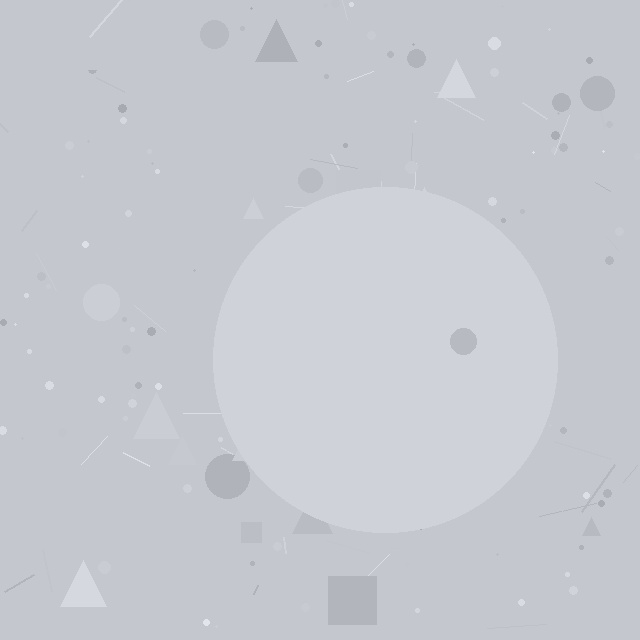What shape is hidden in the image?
A circle is hidden in the image.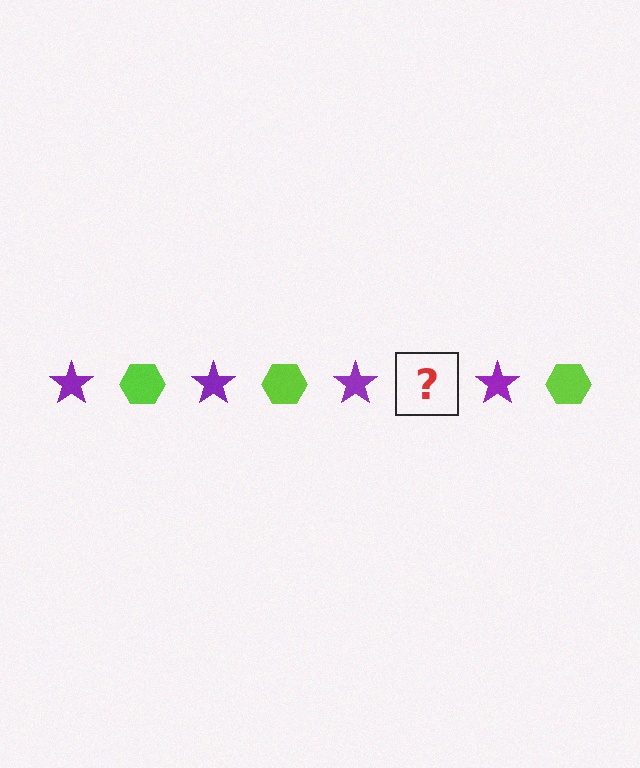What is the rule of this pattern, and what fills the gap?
The rule is that the pattern alternates between purple star and lime hexagon. The gap should be filled with a lime hexagon.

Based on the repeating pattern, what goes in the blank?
The blank should be a lime hexagon.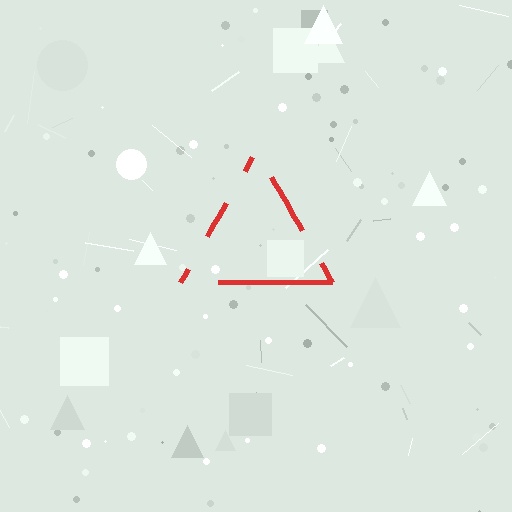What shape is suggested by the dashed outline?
The dashed outline suggests a triangle.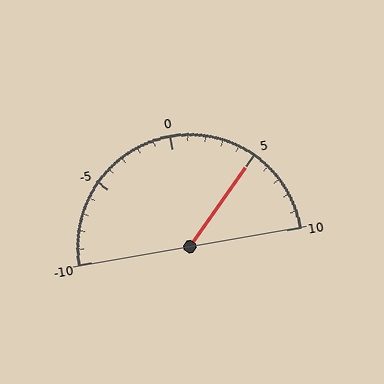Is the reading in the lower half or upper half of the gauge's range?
The reading is in the upper half of the range (-10 to 10).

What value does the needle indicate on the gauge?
The needle indicates approximately 5.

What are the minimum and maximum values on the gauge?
The gauge ranges from -10 to 10.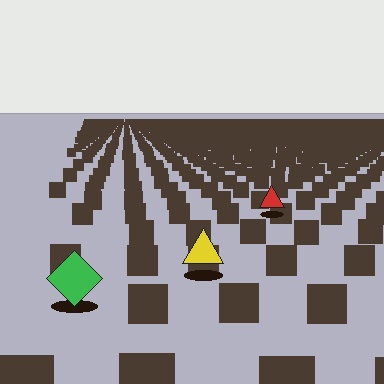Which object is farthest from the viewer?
The red triangle is farthest from the viewer. It appears smaller and the ground texture around it is denser.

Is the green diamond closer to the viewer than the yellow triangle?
Yes. The green diamond is closer — you can tell from the texture gradient: the ground texture is coarser near it.